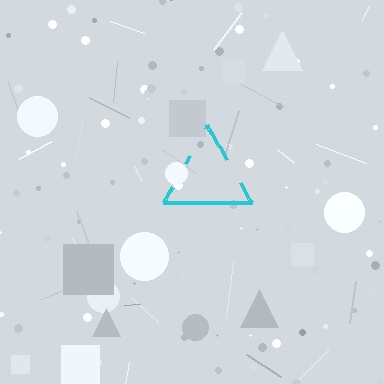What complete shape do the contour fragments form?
The contour fragments form a triangle.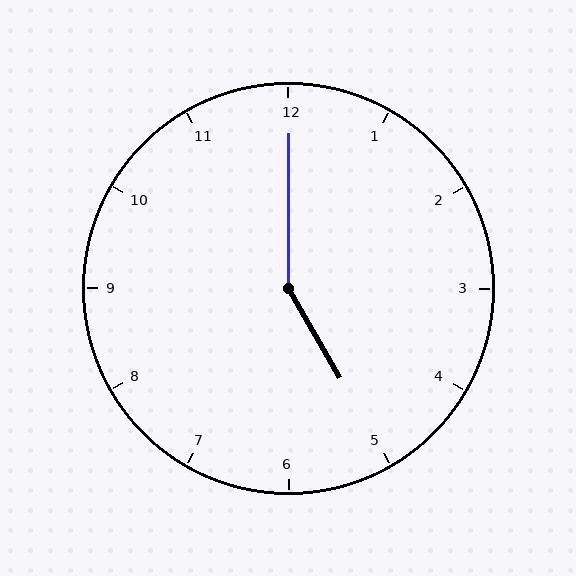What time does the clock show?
5:00.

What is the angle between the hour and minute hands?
Approximately 150 degrees.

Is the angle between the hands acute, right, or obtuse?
It is obtuse.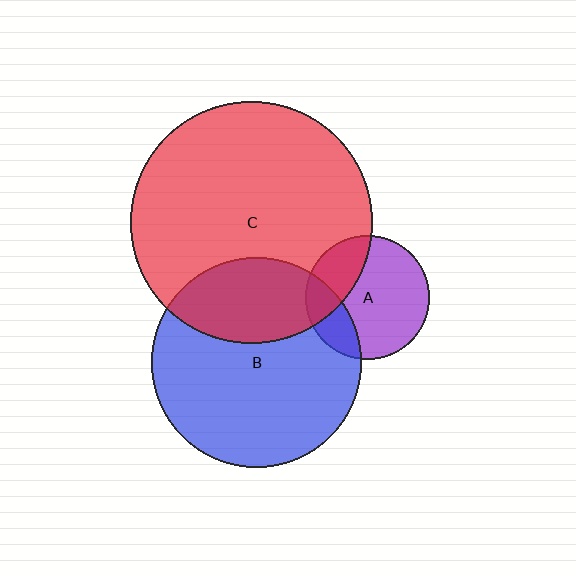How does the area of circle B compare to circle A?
Approximately 2.9 times.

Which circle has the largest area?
Circle C (red).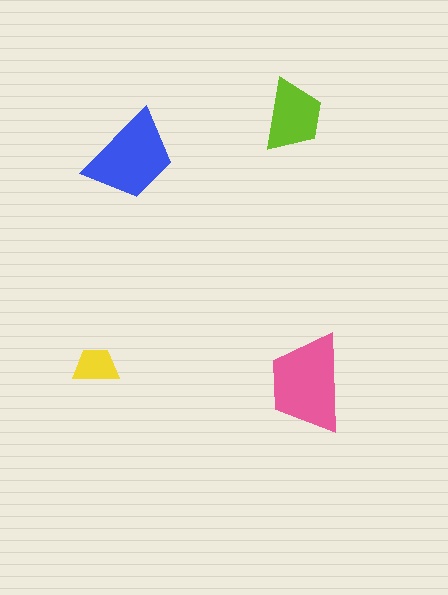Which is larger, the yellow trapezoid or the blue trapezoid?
The blue one.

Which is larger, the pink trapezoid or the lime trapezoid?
The pink one.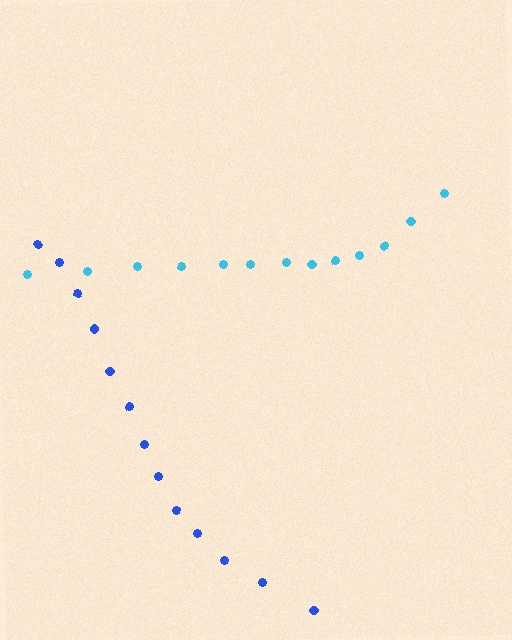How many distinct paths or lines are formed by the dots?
There are 2 distinct paths.